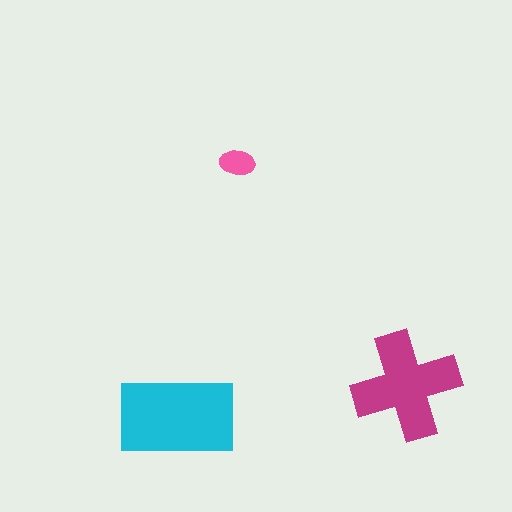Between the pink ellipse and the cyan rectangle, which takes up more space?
The cyan rectangle.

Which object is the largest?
The cyan rectangle.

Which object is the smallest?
The pink ellipse.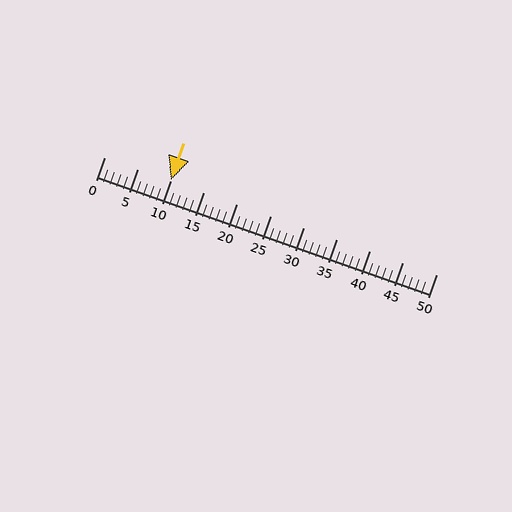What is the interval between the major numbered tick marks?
The major tick marks are spaced 5 units apart.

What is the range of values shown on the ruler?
The ruler shows values from 0 to 50.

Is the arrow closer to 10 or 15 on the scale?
The arrow is closer to 10.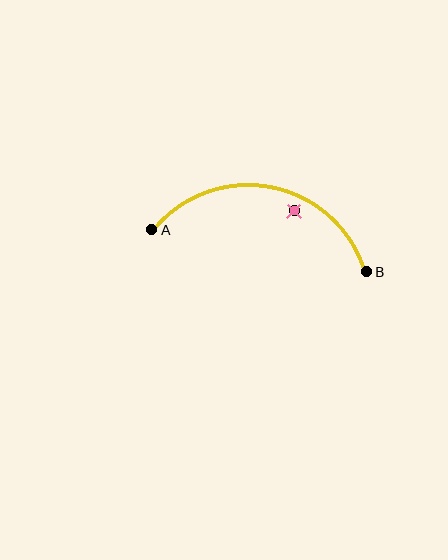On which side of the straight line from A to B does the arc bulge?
The arc bulges above the straight line connecting A and B.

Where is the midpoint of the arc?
The arc midpoint is the point on the curve farthest from the straight line joining A and B. It sits above that line.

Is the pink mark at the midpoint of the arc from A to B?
No — the pink mark does not lie on the arc at all. It sits slightly inside the curve.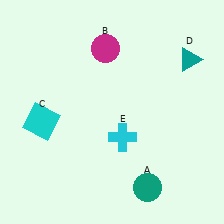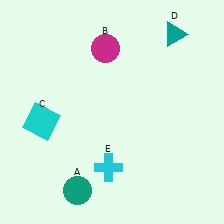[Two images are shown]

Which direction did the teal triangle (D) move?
The teal triangle (D) moved up.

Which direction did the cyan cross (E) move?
The cyan cross (E) moved down.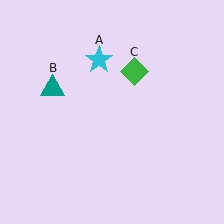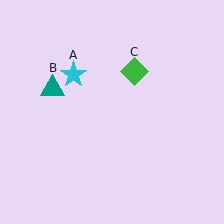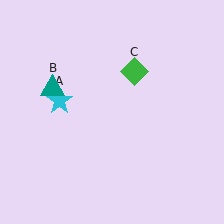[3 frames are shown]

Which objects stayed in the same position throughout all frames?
Teal triangle (object B) and green diamond (object C) remained stationary.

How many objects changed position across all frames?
1 object changed position: cyan star (object A).